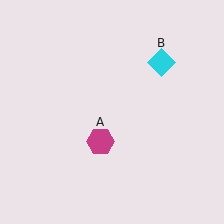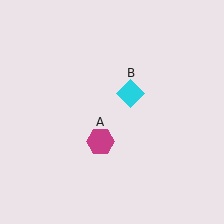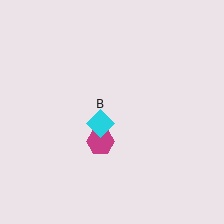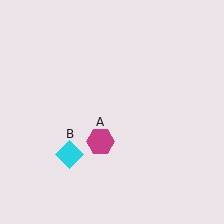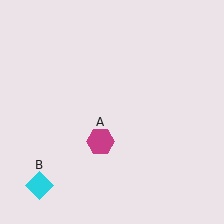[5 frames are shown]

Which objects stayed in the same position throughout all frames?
Magenta hexagon (object A) remained stationary.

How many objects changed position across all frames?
1 object changed position: cyan diamond (object B).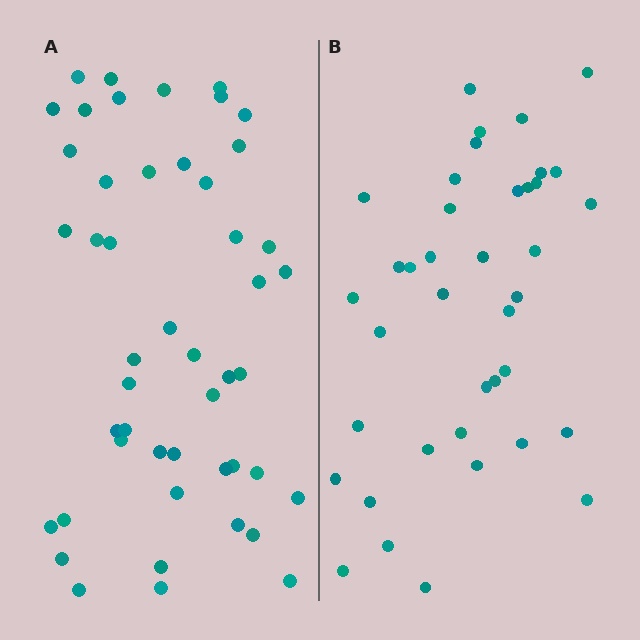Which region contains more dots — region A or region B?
Region A (the left region) has more dots.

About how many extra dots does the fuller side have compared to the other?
Region A has roughly 8 or so more dots than region B.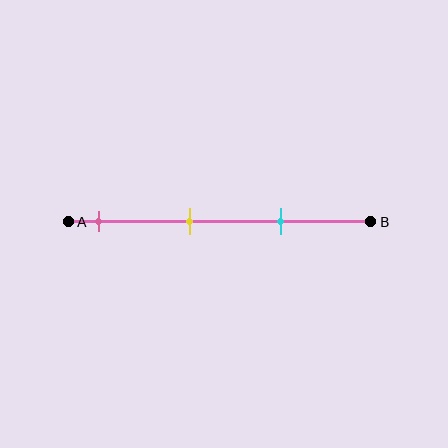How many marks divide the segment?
There are 3 marks dividing the segment.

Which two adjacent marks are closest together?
The yellow and cyan marks are the closest adjacent pair.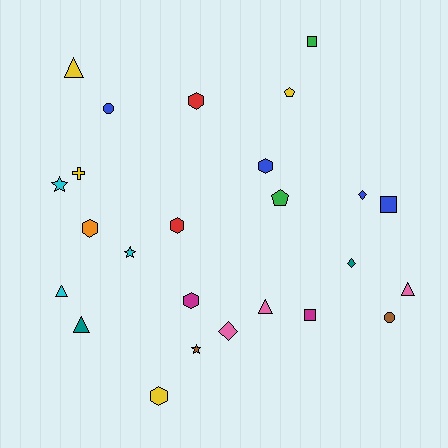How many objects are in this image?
There are 25 objects.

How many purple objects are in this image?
There are no purple objects.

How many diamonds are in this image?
There are 3 diamonds.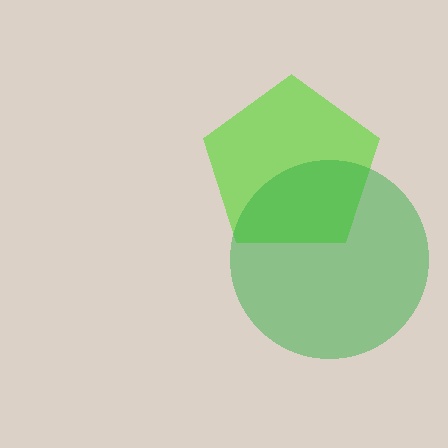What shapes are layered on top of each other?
The layered shapes are: a lime pentagon, a green circle.